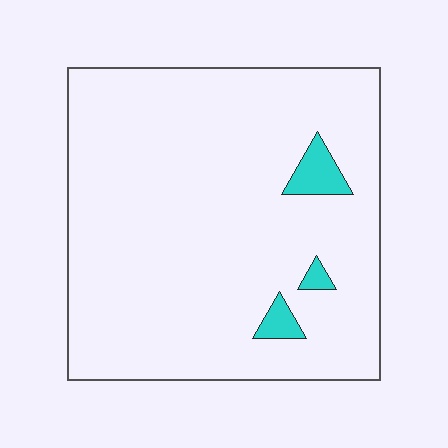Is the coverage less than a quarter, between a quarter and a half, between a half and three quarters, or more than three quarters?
Less than a quarter.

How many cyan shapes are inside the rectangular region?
3.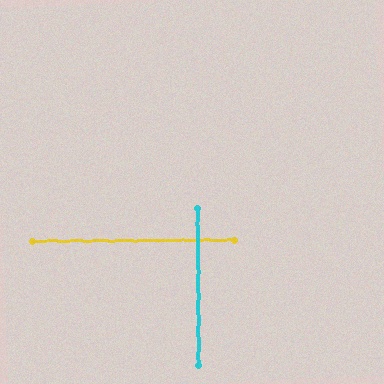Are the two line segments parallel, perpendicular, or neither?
Perpendicular — they meet at approximately 90°.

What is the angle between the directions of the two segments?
Approximately 90 degrees.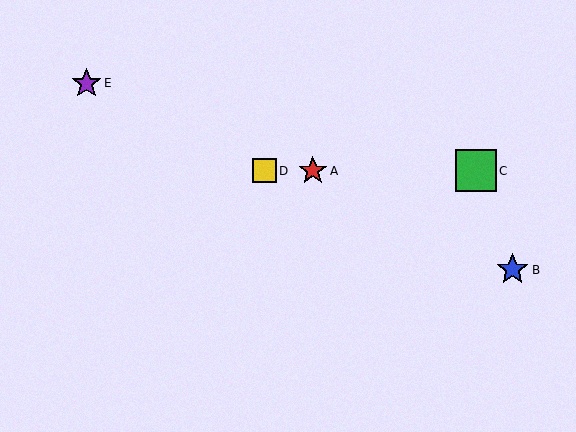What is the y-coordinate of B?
Object B is at y≈270.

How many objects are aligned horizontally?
3 objects (A, C, D) are aligned horizontally.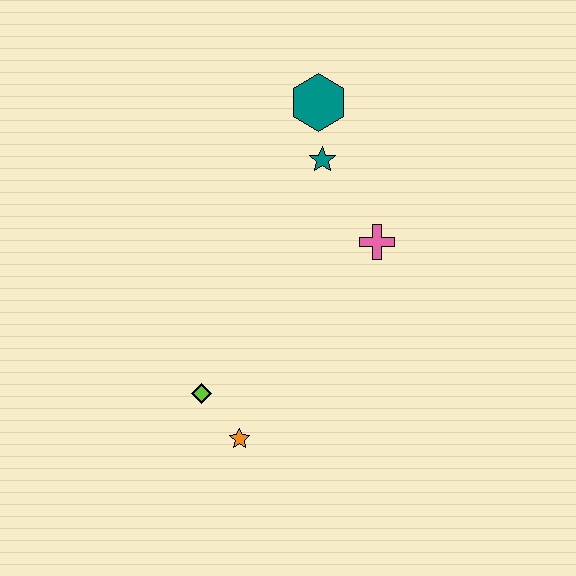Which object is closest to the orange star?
The lime diamond is closest to the orange star.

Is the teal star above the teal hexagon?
No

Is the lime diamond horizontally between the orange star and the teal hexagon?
No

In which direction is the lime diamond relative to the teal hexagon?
The lime diamond is below the teal hexagon.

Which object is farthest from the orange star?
The teal hexagon is farthest from the orange star.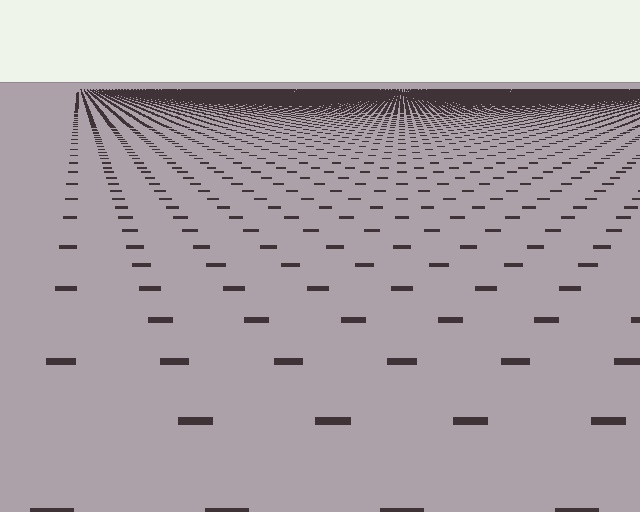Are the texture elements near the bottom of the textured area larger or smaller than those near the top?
Larger. Near the bottom, elements are closer to the viewer and appear at a bigger on-screen size.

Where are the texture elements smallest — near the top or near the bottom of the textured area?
Near the top.